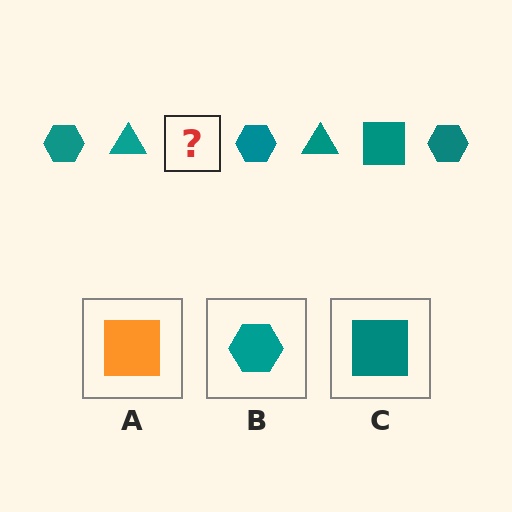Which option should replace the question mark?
Option C.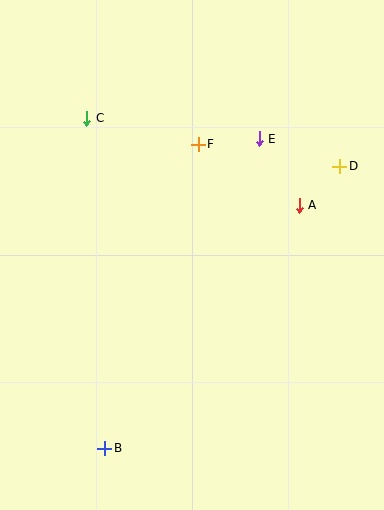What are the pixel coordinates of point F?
Point F is at (198, 144).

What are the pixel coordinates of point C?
Point C is at (87, 118).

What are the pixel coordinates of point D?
Point D is at (340, 166).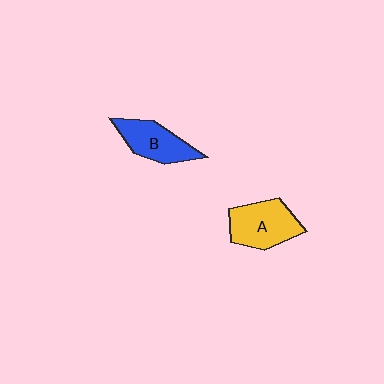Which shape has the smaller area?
Shape B (blue).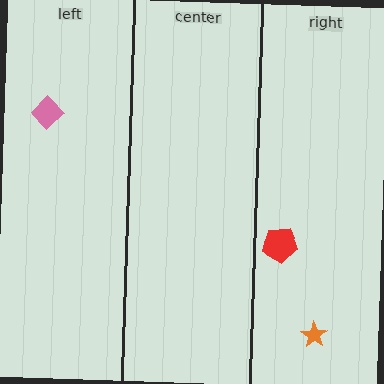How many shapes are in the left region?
1.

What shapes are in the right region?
The red pentagon, the orange star.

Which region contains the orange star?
The right region.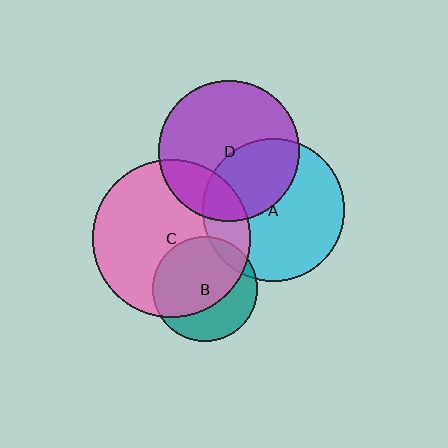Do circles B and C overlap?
Yes.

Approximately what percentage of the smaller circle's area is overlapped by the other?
Approximately 65%.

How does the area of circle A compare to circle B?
Approximately 1.9 times.